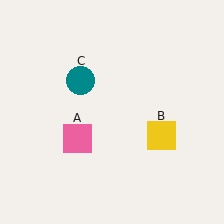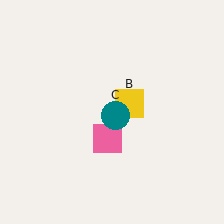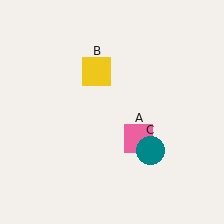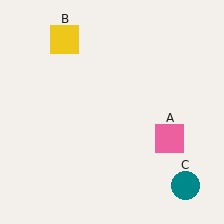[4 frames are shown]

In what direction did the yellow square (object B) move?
The yellow square (object B) moved up and to the left.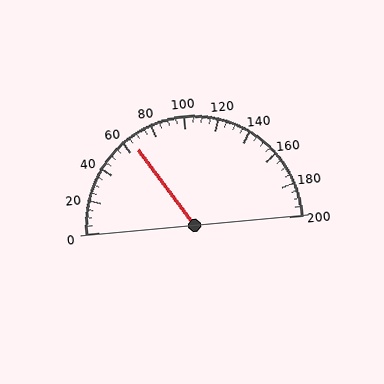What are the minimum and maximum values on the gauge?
The gauge ranges from 0 to 200.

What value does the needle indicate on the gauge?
The needle indicates approximately 65.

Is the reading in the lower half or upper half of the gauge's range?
The reading is in the lower half of the range (0 to 200).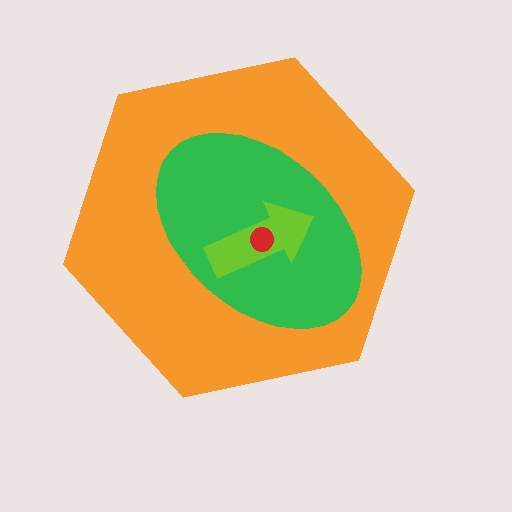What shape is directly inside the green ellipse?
The lime arrow.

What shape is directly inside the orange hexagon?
The green ellipse.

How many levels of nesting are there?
4.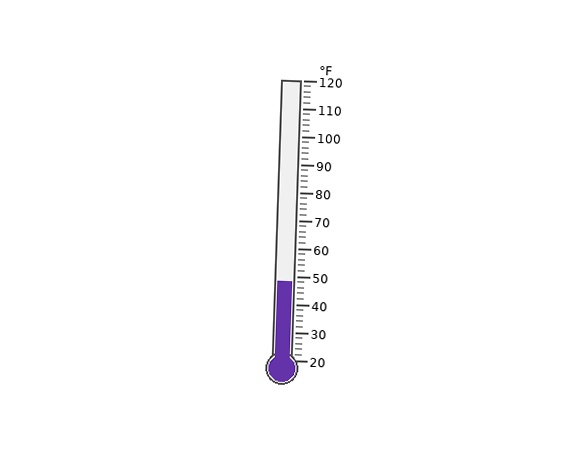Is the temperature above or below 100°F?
The temperature is below 100°F.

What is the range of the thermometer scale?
The thermometer scale ranges from 20°F to 120°F.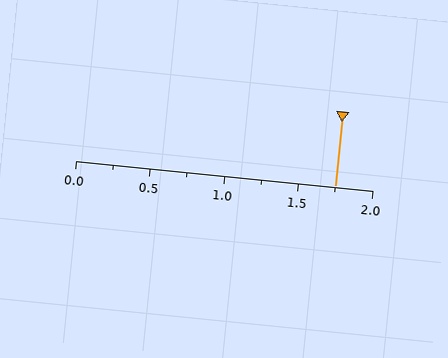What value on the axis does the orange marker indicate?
The marker indicates approximately 1.75.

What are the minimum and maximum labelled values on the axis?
The axis runs from 0.0 to 2.0.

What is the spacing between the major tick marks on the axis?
The major ticks are spaced 0.5 apart.